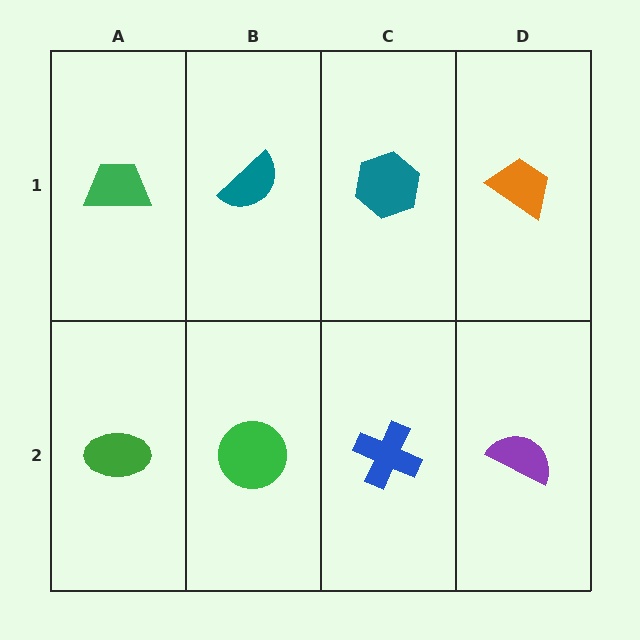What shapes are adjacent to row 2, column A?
A green trapezoid (row 1, column A), a green circle (row 2, column B).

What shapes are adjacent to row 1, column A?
A green ellipse (row 2, column A), a teal semicircle (row 1, column B).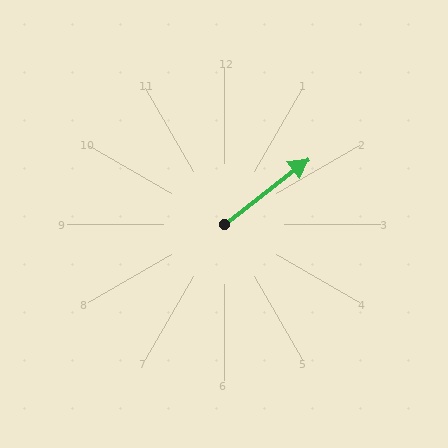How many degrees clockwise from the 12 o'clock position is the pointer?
Approximately 52 degrees.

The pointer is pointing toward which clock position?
Roughly 2 o'clock.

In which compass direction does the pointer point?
Northeast.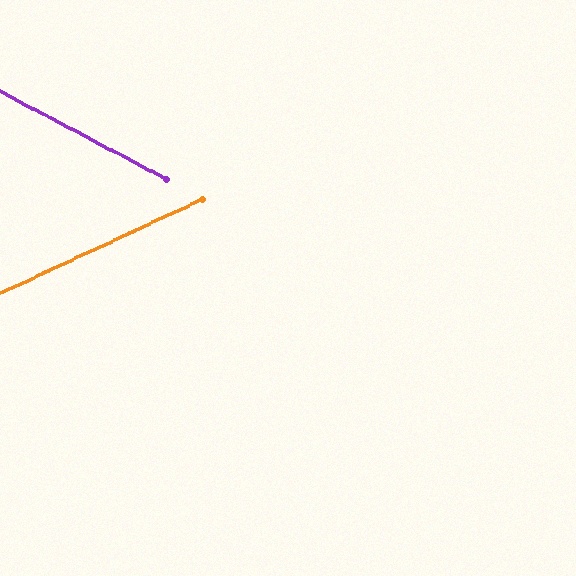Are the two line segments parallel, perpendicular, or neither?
Neither parallel nor perpendicular — they differ by about 53°.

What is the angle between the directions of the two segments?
Approximately 53 degrees.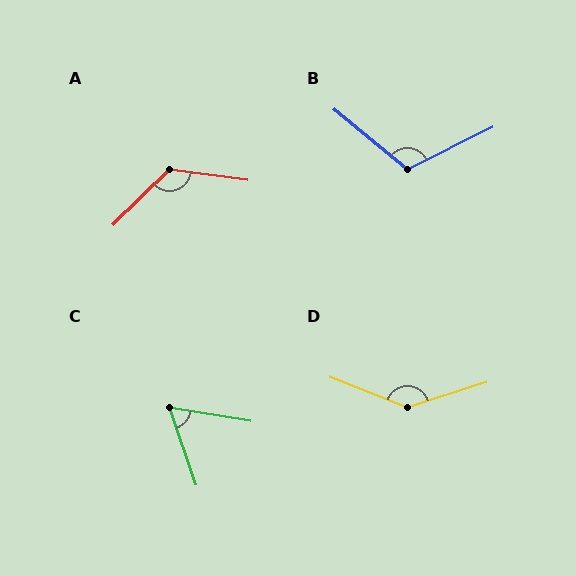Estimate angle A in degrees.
Approximately 128 degrees.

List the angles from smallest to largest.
C (62°), B (114°), A (128°), D (141°).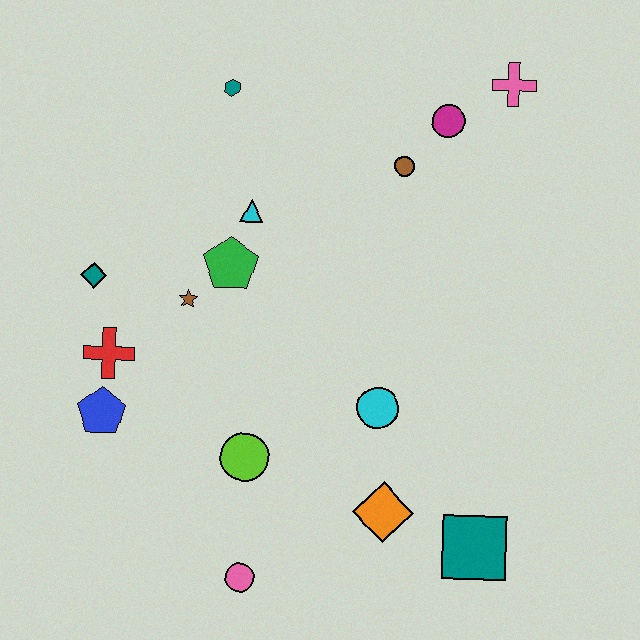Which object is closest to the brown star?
The green pentagon is closest to the brown star.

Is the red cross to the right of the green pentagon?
No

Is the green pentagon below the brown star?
No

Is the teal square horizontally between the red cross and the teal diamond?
No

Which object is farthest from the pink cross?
The pink circle is farthest from the pink cross.